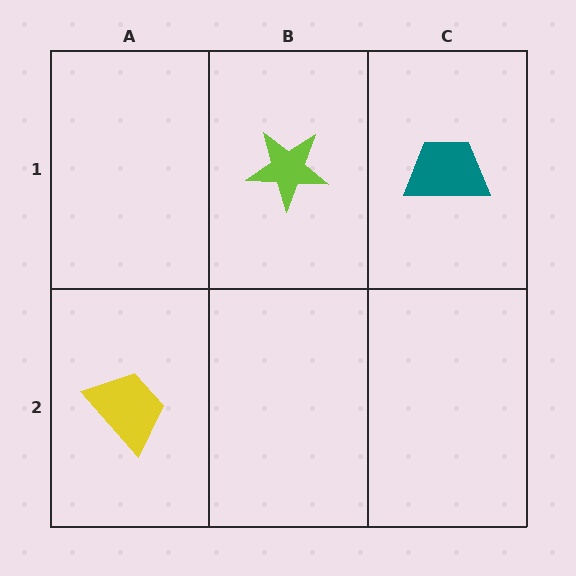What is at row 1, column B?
A lime star.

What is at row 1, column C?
A teal trapezoid.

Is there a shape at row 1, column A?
No, that cell is empty.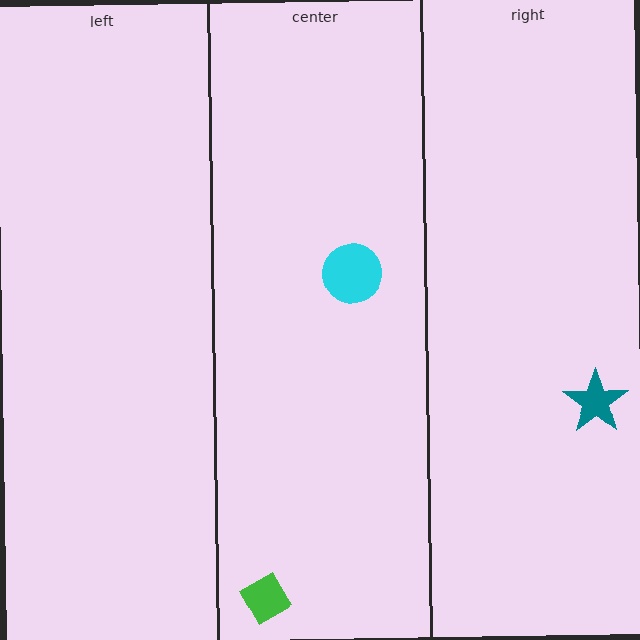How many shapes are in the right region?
1.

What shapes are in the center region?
The cyan circle, the green diamond.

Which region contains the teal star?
The right region.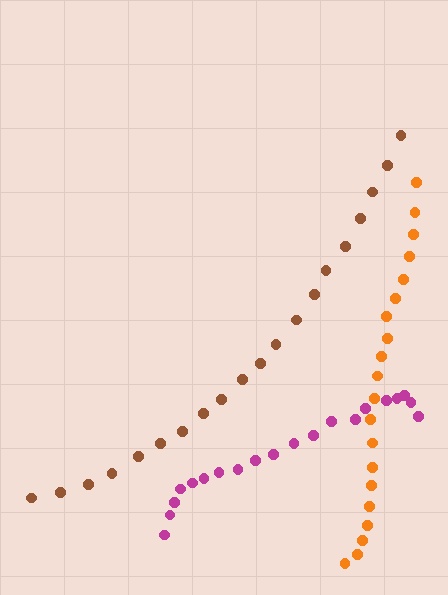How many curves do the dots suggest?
There are 3 distinct paths.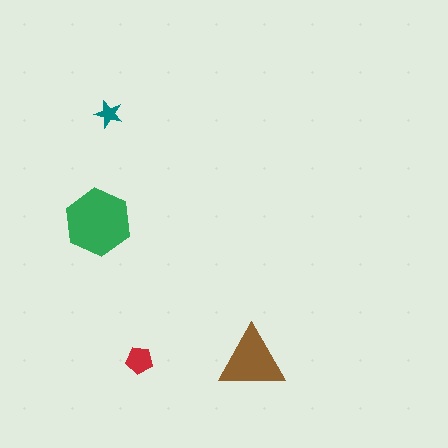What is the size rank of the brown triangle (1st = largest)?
2nd.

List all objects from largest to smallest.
The green hexagon, the brown triangle, the red pentagon, the teal star.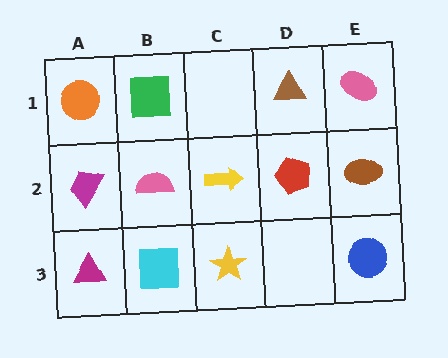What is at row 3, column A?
A magenta triangle.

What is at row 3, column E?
A blue circle.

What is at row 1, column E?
A pink ellipse.